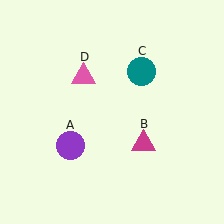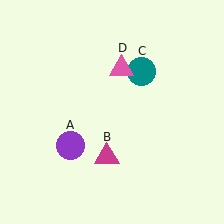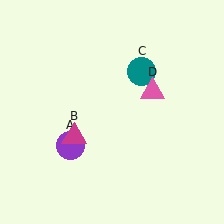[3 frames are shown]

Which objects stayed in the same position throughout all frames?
Purple circle (object A) and teal circle (object C) remained stationary.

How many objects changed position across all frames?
2 objects changed position: magenta triangle (object B), pink triangle (object D).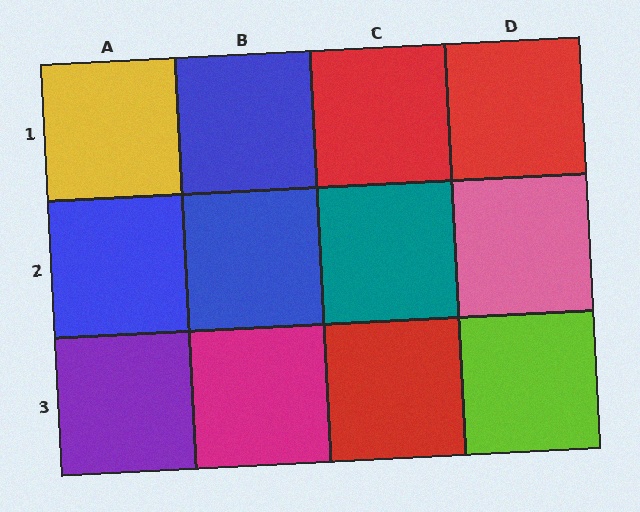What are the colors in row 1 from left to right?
Yellow, blue, red, red.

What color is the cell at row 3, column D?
Lime.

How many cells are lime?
1 cell is lime.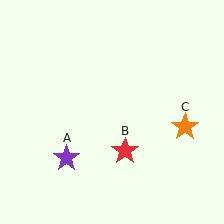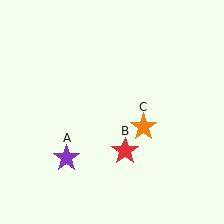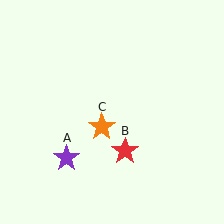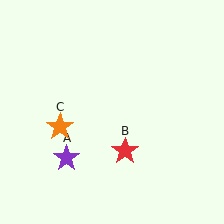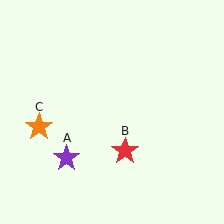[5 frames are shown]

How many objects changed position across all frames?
1 object changed position: orange star (object C).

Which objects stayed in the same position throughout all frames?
Purple star (object A) and red star (object B) remained stationary.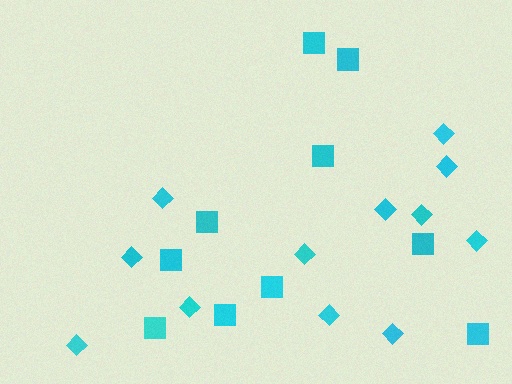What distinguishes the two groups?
There are 2 groups: one group of squares (10) and one group of diamonds (12).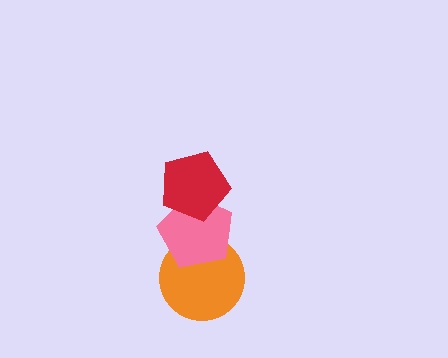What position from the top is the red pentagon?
The red pentagon is 1st from the top.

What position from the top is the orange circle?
The orange circle is 3rd from the top.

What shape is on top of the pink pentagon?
The red pentagon is on top of the pink pentagon.